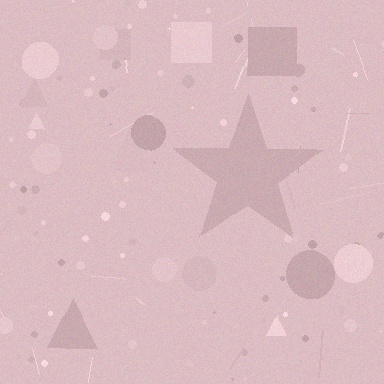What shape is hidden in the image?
A star is hidden in the image.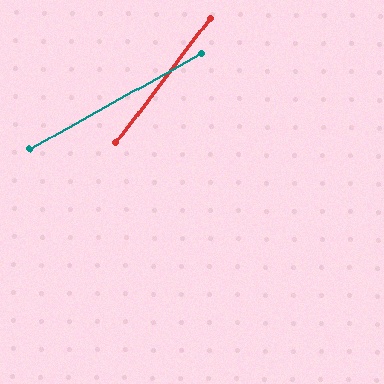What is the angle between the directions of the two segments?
Approximately 24 degrees.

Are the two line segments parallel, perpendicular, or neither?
Neither parallel nor perpendicular — they differ by about 24°.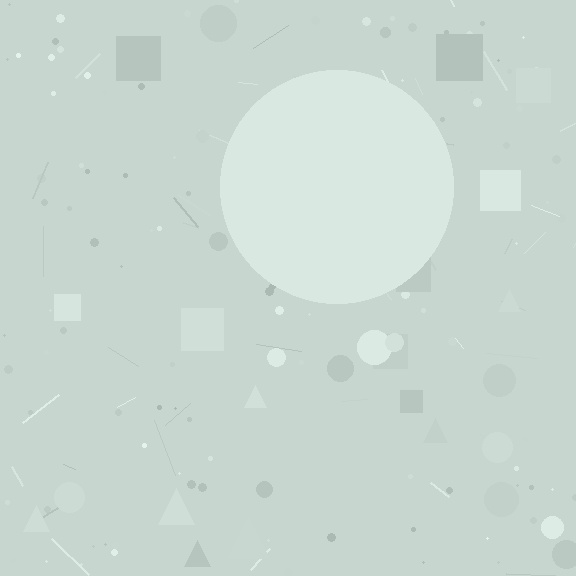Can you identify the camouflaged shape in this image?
The camouflaged shape is a circle.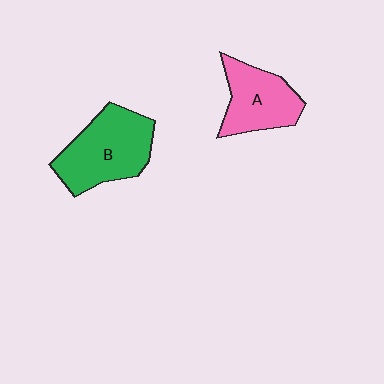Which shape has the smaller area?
Shape A (pink).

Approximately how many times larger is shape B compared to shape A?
Approximately 1.3 times.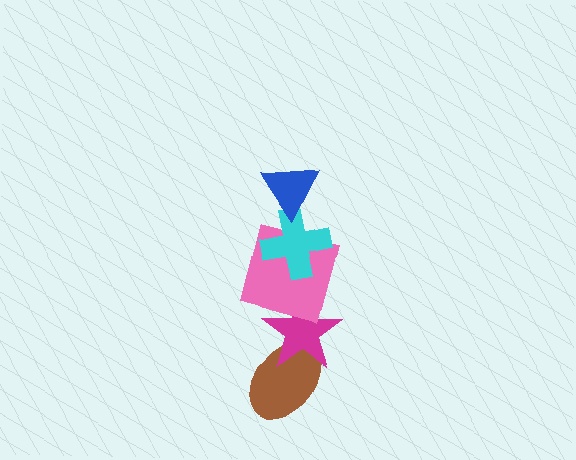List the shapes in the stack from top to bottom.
From top to bottom: the blue triangle, the cyan cross, the pink square, the magenta star, the brown ellipse.